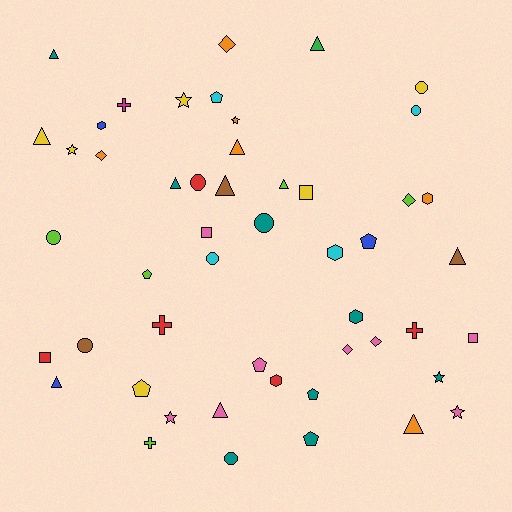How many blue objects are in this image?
There are 3 blue objects.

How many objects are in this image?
There are 50 objects.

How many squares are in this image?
There are 4 squares.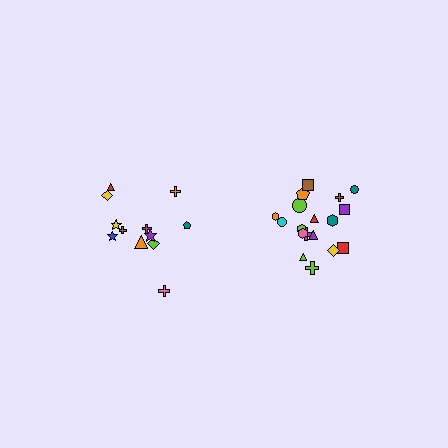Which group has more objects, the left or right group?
The right group.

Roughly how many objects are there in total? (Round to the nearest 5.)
Roughly 30 objects in total.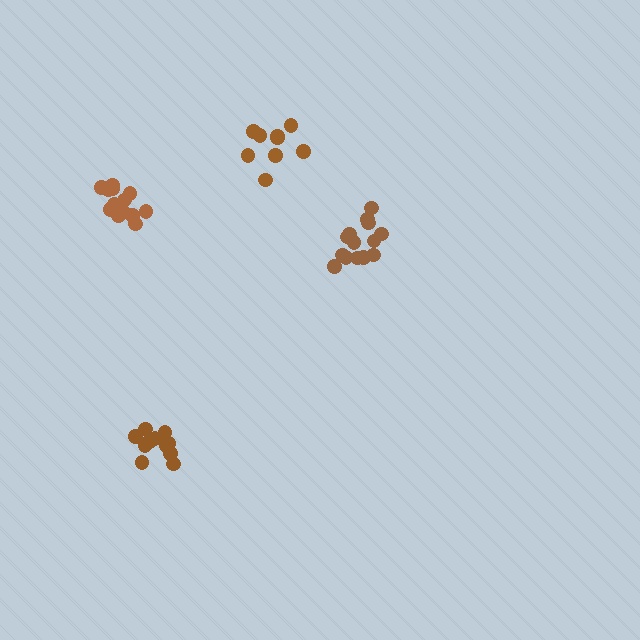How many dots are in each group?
Group 1: 13 dots, Group 2: 9 dots, Group 3: 12 dots, Group 4: 14 dots (48 total).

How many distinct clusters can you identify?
There are 4 distinct clusters.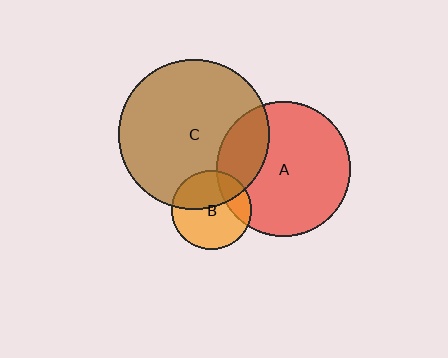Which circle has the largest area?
Circle C (brown).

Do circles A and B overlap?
Yes.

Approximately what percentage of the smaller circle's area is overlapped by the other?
Approximately 20%.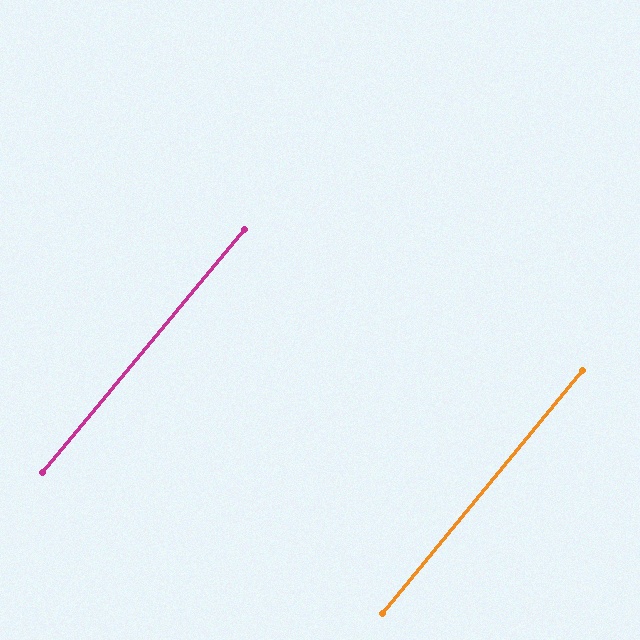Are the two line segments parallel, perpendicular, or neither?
Parallel — their directions differ by only 0.2°.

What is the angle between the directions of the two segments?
Approximately 0 degrees.